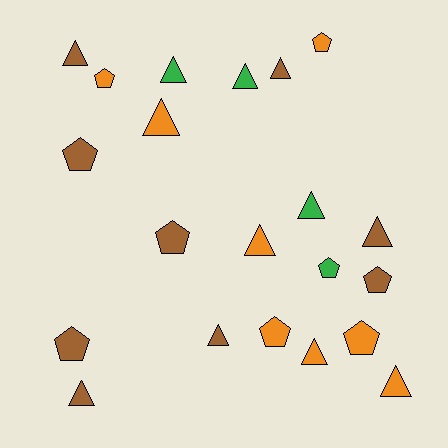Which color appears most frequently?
Brown, with 9 objects.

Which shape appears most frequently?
Triangle, with 12 objects.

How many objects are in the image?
There are 21 objects.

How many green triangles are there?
There are 3 green triangles.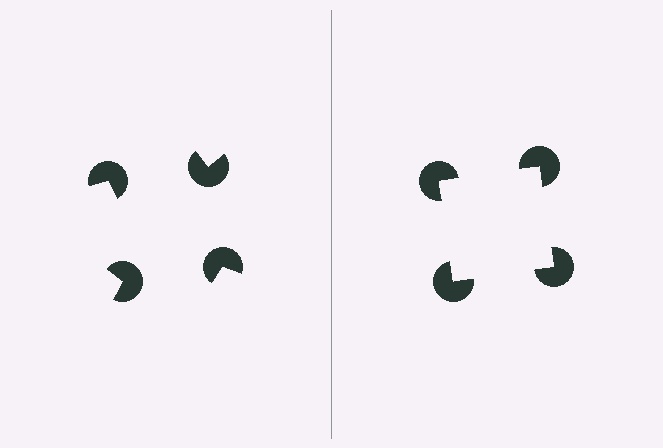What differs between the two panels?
The pac-man discs are positioned identically on both sides; only the wedge orientations differ. On the right they align to a square; on the left they are misaligned.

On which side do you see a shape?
An illusory square appears on the right side. On the left side the wedge cuts are rotated, so no coherent shape forms.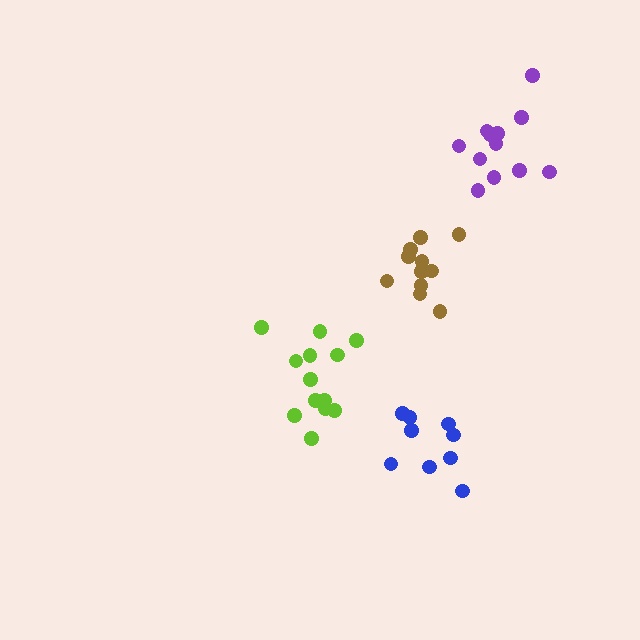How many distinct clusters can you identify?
There are 4 distinct clusters.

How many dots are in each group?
Group 1: 12 dots, Group 2: 12 dots, Group 3: 13 dots, Group 4: 9 dots (46 total).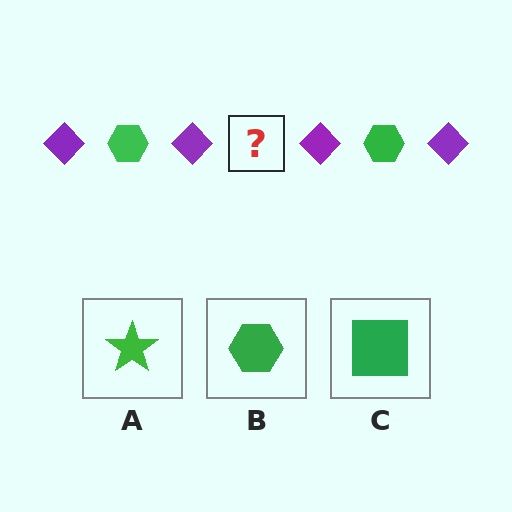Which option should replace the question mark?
Option B.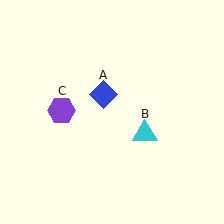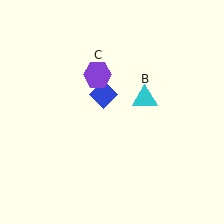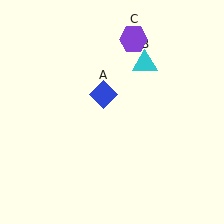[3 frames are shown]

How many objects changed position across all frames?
2 objects changed position: cyan triangle (object B), purple hexagon (object C).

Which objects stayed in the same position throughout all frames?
Blue diamond (object A) remained stationary.